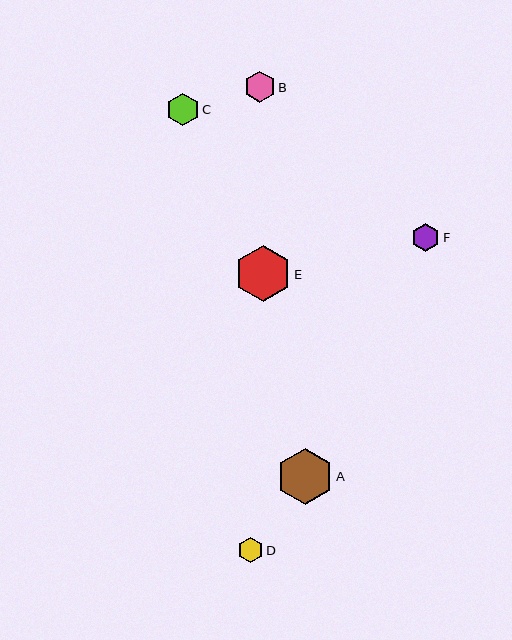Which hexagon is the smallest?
Hexagon D is the smallest with a size of approximately 25 pixels.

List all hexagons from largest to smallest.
From largest to smallest: A, E, C, B, F, D.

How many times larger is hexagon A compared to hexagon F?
Hexagon A is approximately 2.0 times the size of hexagon F.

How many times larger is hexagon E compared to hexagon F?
Hexagon E is approximately 2.0 times the size of hexagon F.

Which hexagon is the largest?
Hexagon A is the largest with a size of approximately 56 pixels.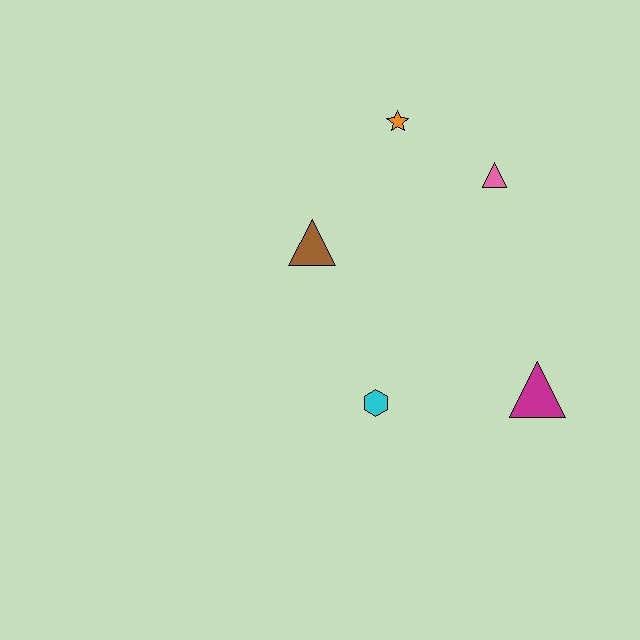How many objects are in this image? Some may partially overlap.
There are 5 objects.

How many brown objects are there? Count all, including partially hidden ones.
There is 1 brown object.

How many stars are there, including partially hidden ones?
There is 1 star.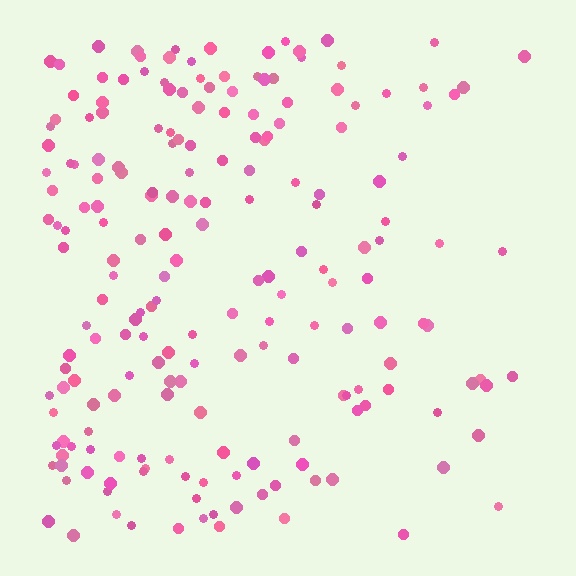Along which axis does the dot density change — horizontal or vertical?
Horizontal.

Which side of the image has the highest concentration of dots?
The left.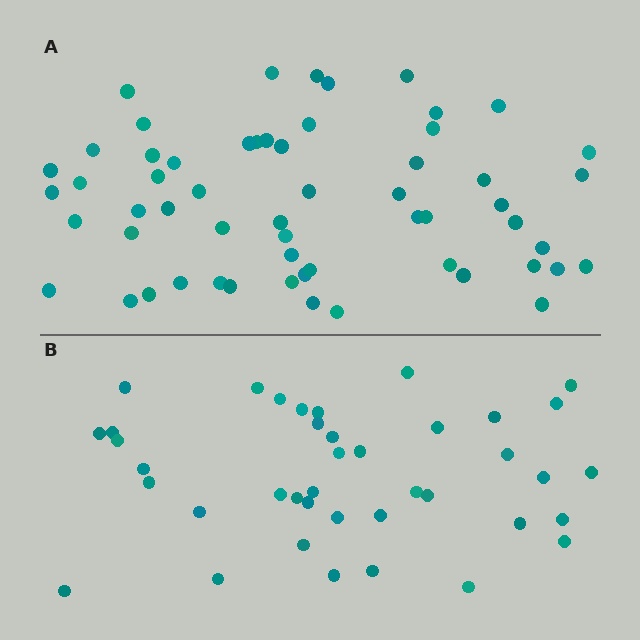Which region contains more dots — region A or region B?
Region A (the top region) has more dots.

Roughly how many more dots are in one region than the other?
Region A has approximately 20 more dots than region B.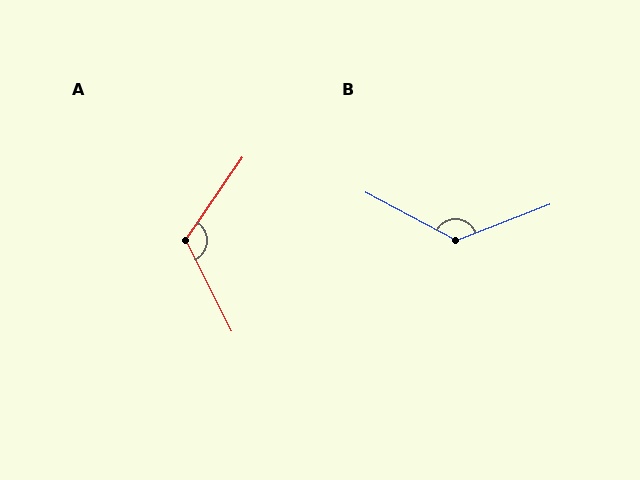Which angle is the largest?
B, at approximately 131 degrees.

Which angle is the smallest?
A, at approximately 119 degrees.